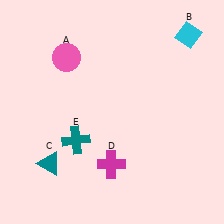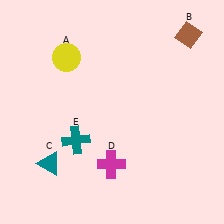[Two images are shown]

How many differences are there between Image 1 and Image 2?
There are 2 differences between the two images.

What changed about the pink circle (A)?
In Image 1, A is pink. In Image 2, it changed to yellow.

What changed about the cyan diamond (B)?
In Image 1, B is cyan. In Image 2, it changed to brown.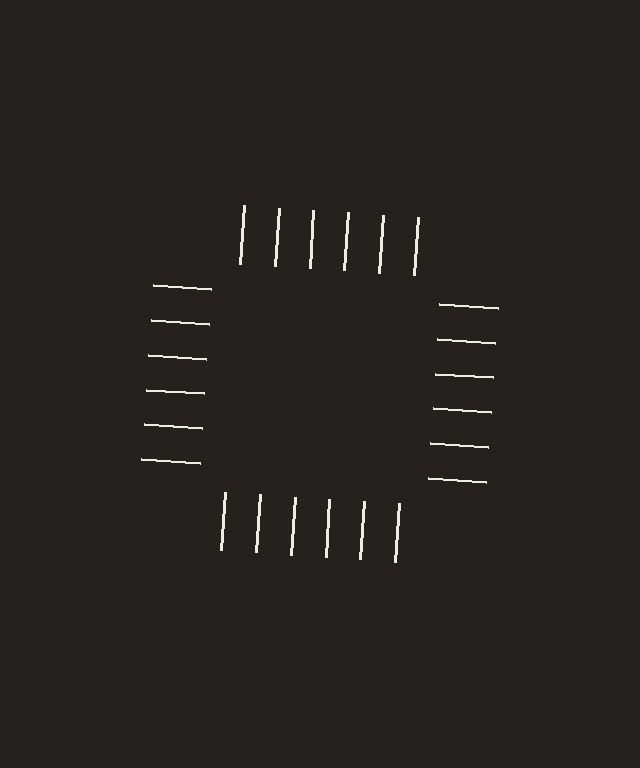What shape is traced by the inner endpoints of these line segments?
An illusory square — the line segments terminate on its edges but no continuous stroke is drawn.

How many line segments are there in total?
24 — 6 along each of the 4 edges.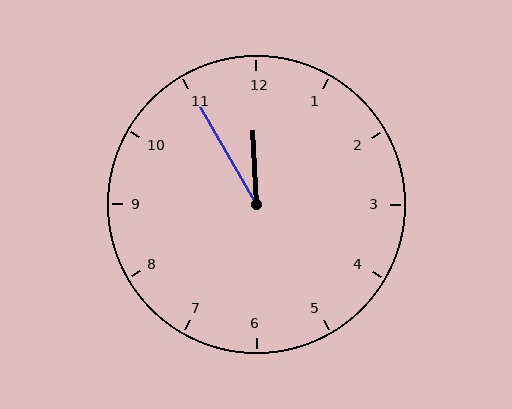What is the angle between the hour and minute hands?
Approximately 28 degrees.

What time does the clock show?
11:55.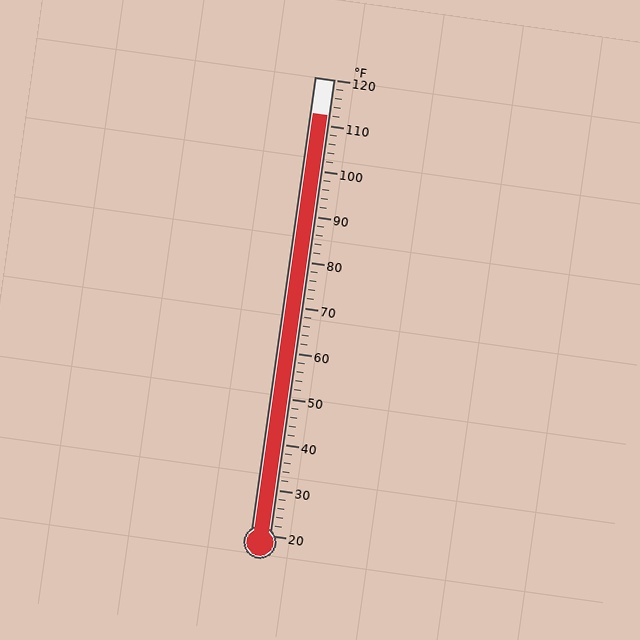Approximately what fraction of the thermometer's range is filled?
The thermometer is filled to approximately 90% of its range.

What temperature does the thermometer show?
The thermometer shows approximately 112°F.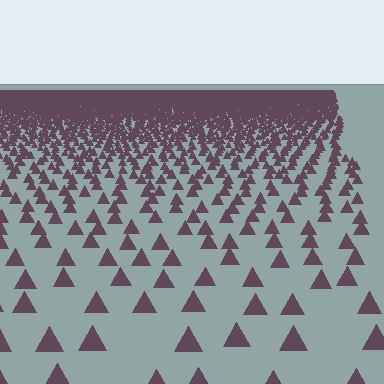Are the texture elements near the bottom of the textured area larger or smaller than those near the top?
Larger. Near the bottom, elements are closer to the viewer and appear at a bigger on-screen size.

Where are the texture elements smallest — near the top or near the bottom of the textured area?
Near the top.